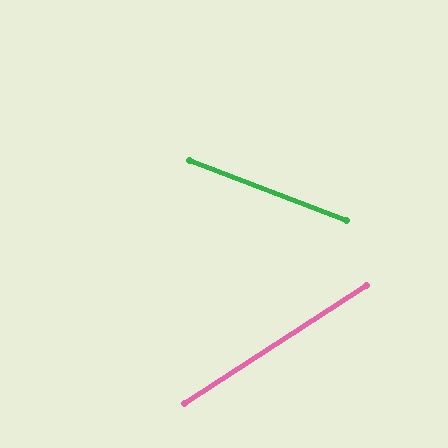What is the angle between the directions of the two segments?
Approximately 54 degrees.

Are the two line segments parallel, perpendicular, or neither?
Neither parallel nor perpendicular — they differ by about 54°.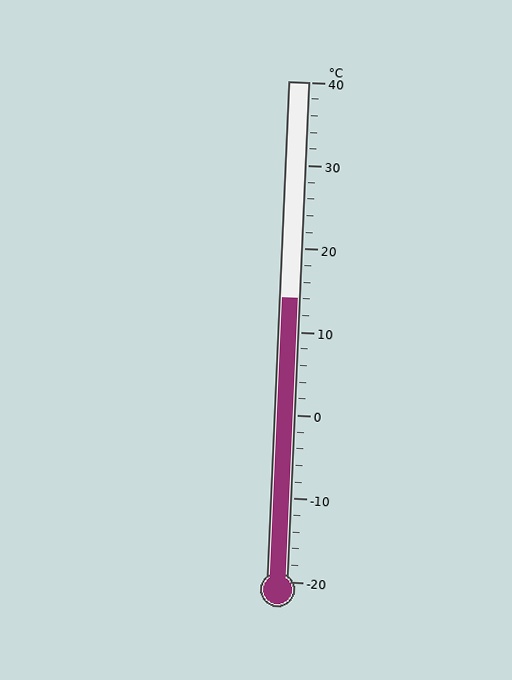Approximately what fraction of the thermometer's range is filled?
The thermometer is filled to approximately 55% of its range.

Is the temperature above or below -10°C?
The temperature is above -10°C.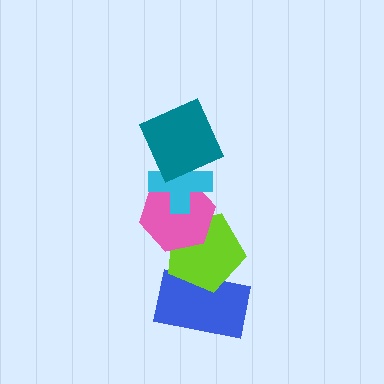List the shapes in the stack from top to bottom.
From top to bottom: the teal square, the cyan cross, the pink hexagon, the lime pentagon, the blue rectangle.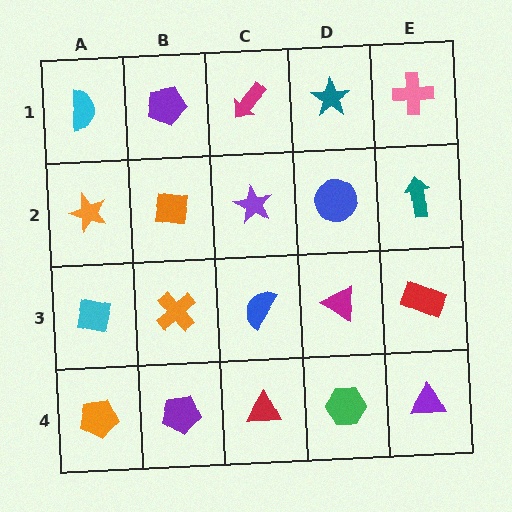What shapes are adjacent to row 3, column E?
A teal arrow (row 2, column E), a purple triangle (row 4, column E), a magenta triangle (row 3, column D).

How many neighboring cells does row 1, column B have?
3.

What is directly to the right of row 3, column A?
An orange cross.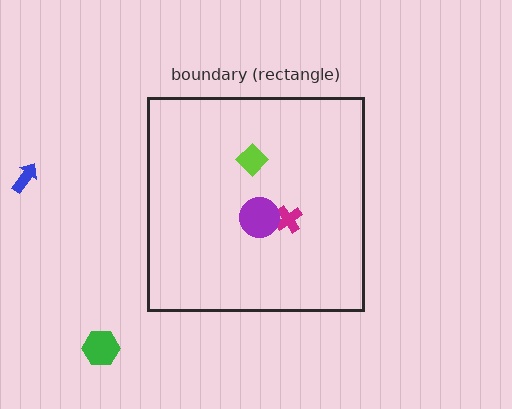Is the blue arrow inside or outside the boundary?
Outside.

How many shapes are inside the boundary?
3 inside, 2 outside.